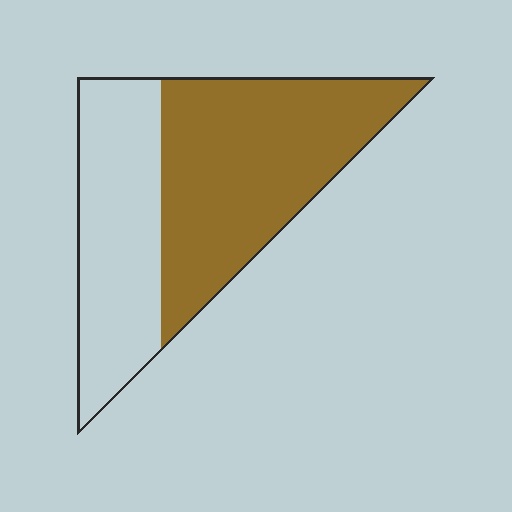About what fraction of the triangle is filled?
About three fifths (3/5).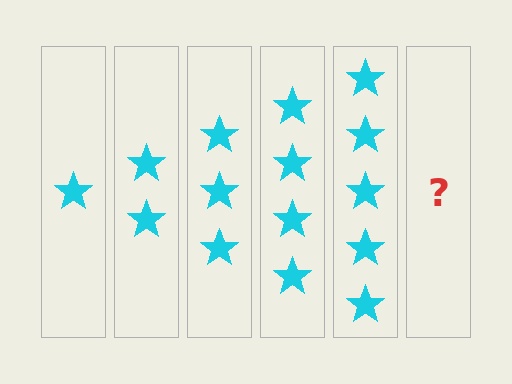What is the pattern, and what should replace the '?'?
The pattern is that each step adds one more star. The '?' should be 6 stars.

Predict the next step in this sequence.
The next step is 6 stars.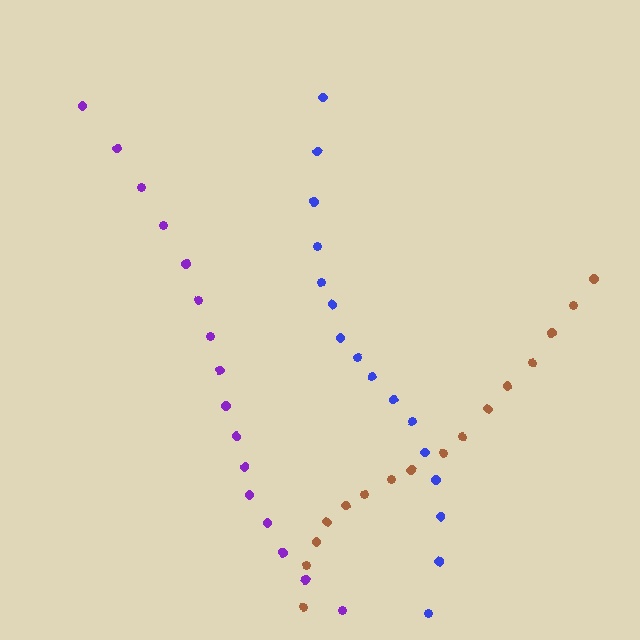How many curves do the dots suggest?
There are 3 distinct paths.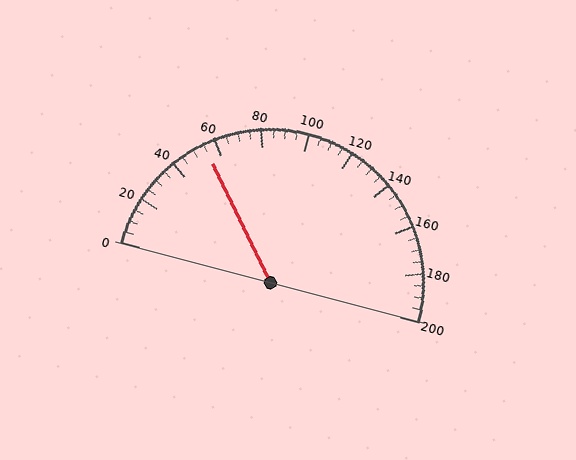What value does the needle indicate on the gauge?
The needle indicates approximately 55.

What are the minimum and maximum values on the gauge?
The gauge ranges from 0 to 200.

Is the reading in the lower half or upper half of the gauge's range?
The reading is in the lower half of the range (0 to 200).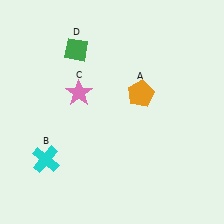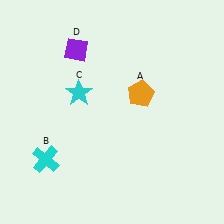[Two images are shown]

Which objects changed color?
C changed from pink to cyan. D changed from green to purple.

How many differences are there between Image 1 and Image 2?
There are 2 differences between the two images.